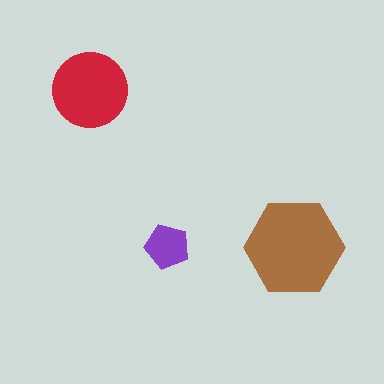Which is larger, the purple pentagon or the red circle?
The red circle.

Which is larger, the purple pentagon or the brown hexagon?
The brown hexagon.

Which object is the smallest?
The purple pentagon.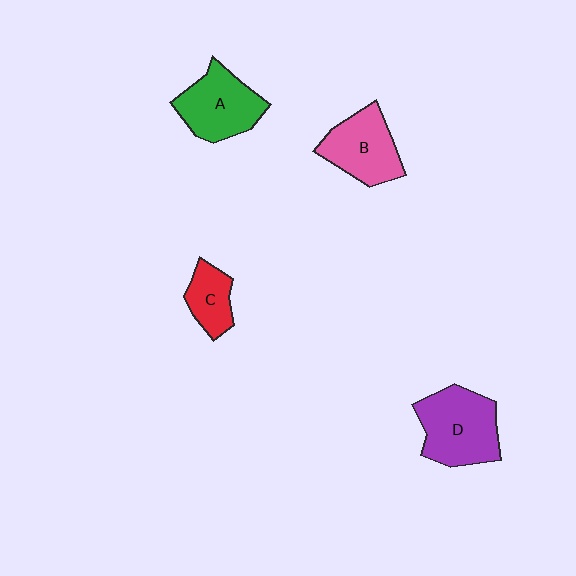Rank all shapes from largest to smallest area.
From largest to smallest: D (purple), A (green), B (pink), C (red).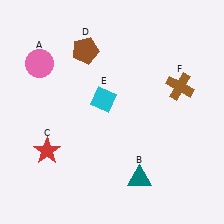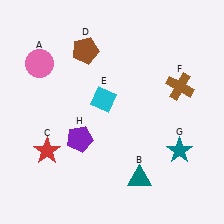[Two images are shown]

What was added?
A teal star (G), a purple pentagon (H) were added in Image 2.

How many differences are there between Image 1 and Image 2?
There are 2 differences between the two images.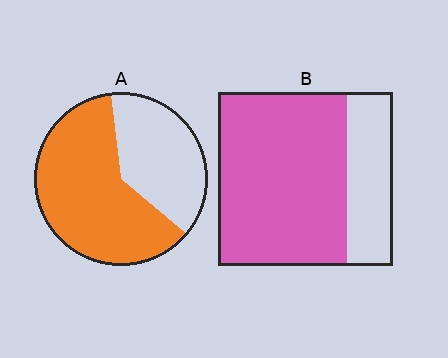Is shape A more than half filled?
Yes.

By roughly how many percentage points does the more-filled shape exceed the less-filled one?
By roughly 10 percentage points (B over A).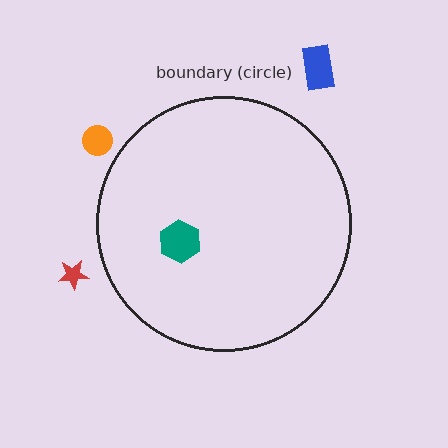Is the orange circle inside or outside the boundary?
Outside.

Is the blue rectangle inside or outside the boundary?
Outside.